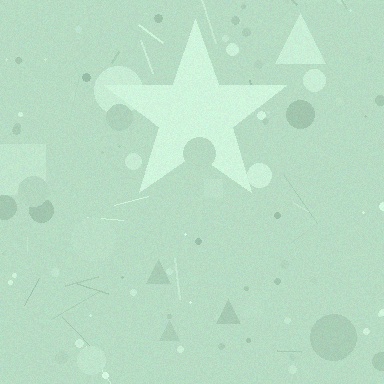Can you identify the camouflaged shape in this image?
The camouflaged shape is a star.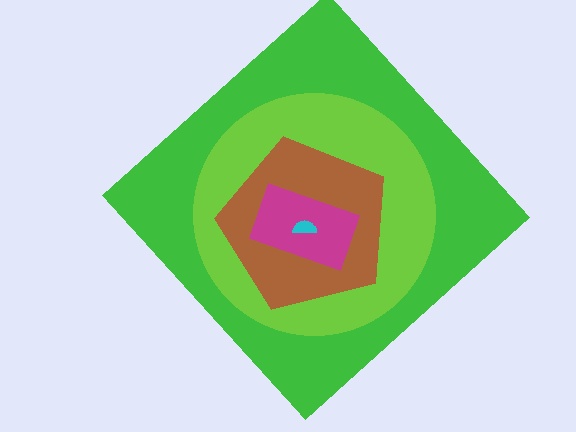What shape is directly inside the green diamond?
The lime circle.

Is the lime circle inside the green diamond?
Yes.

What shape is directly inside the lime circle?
The brown pentagon.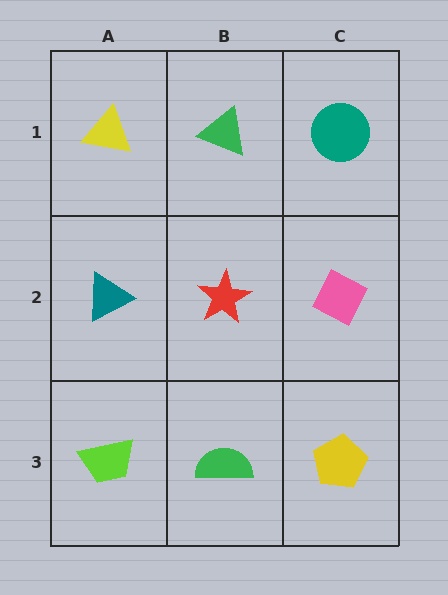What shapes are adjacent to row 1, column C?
A pink diamond (row 2, column C), a green triangle (row 1, column B).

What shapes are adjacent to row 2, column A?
A yellow triangle (row 1, column A), a lime trapezoid (row 3, column A), a red star (row 2, column B).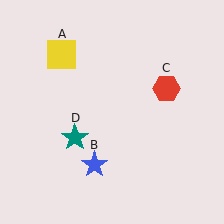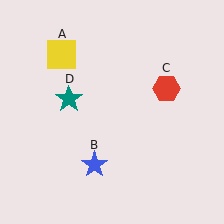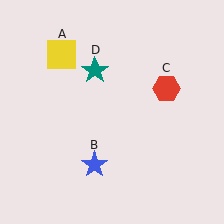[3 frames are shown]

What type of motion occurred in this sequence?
The teal star (object D) rotated clockwise around the center of the scene.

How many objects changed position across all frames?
1 object changed position: teal star (object D).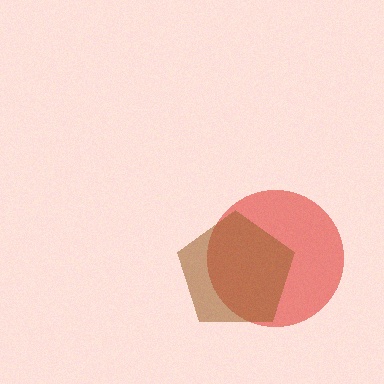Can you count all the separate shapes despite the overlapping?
Yes, there are 2 separate shapes.